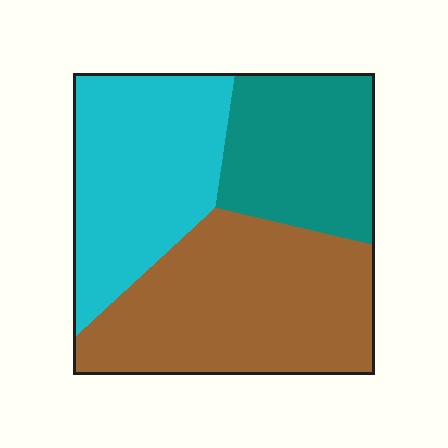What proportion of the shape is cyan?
Cyan covers 33% of the shape.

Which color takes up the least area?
Teal, at roughly 25%.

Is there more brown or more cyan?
Brown.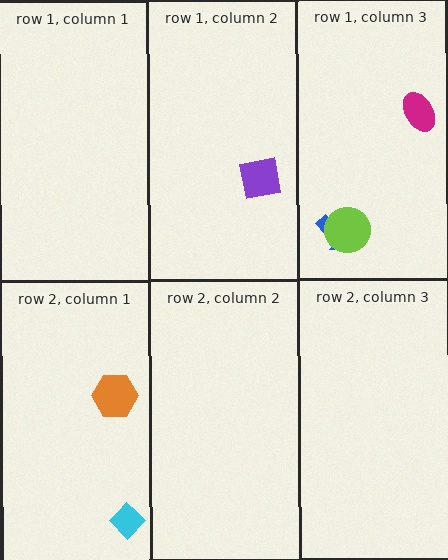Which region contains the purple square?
The row 1, column 2 region.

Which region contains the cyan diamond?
The row 2, column 1 region.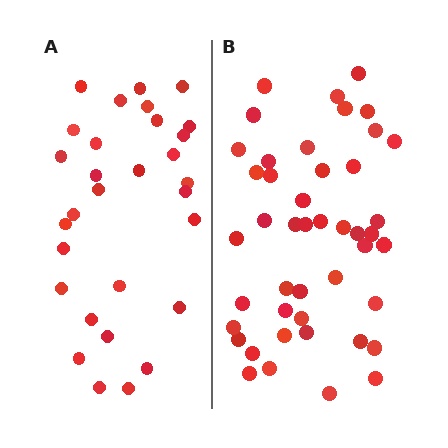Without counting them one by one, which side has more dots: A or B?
Region B (the right region) has more dots.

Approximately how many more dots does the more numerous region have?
Region B has approximately 15 more dots than region A.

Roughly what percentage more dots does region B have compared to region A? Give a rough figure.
About 50% more.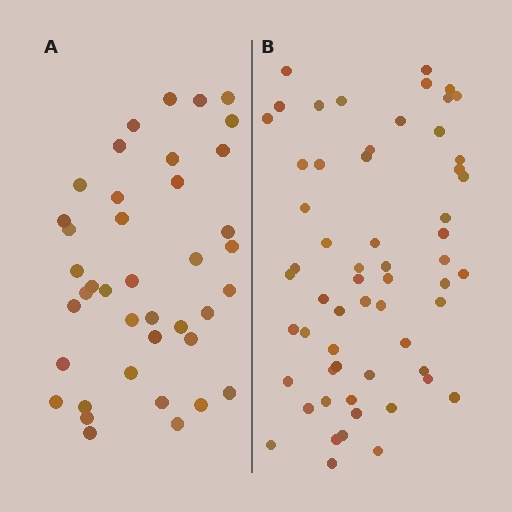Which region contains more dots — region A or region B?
Region B (the right region) has more dots.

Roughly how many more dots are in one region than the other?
Region B has approximately 20 more dots than region A.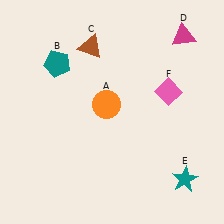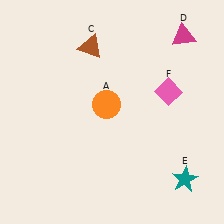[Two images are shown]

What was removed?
The teal pentagon (B) was removed in Image 2.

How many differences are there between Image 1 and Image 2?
There is 1 difference between the two images.